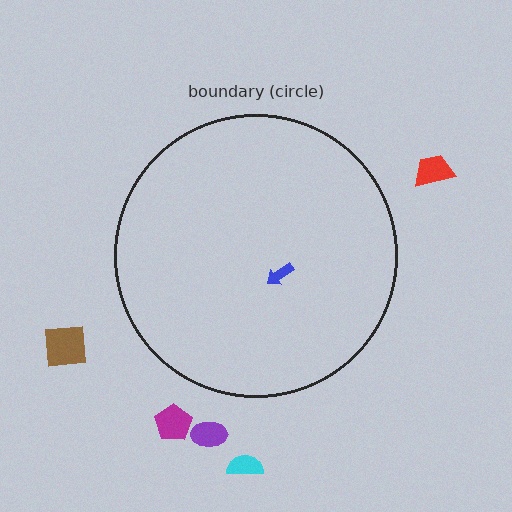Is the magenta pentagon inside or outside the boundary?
Outside.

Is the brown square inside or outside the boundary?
Outside.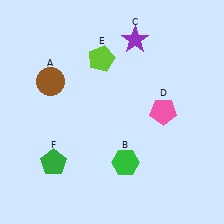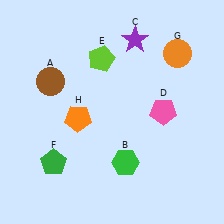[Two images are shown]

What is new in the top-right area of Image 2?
An orange circle (G) was added in the top-right area of Image 2.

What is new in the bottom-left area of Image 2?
An orange pentagon (H) was added in the bottom-left area of Image 2.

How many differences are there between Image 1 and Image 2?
There are 2 differences between the two images.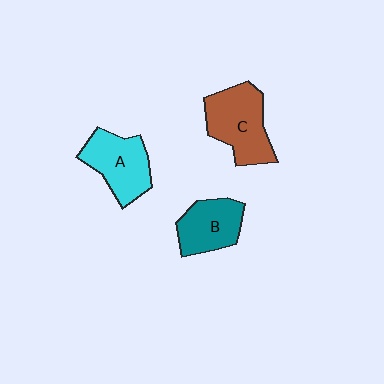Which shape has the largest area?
Shape C (brown).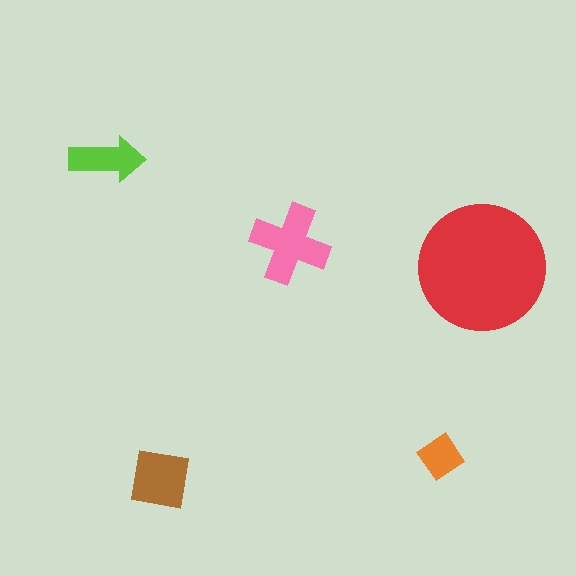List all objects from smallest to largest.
The orange diamond, the lime arrow, the brown square, the pink cross, the red circle.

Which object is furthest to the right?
The red circle is rightmost.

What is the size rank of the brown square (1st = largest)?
3rd.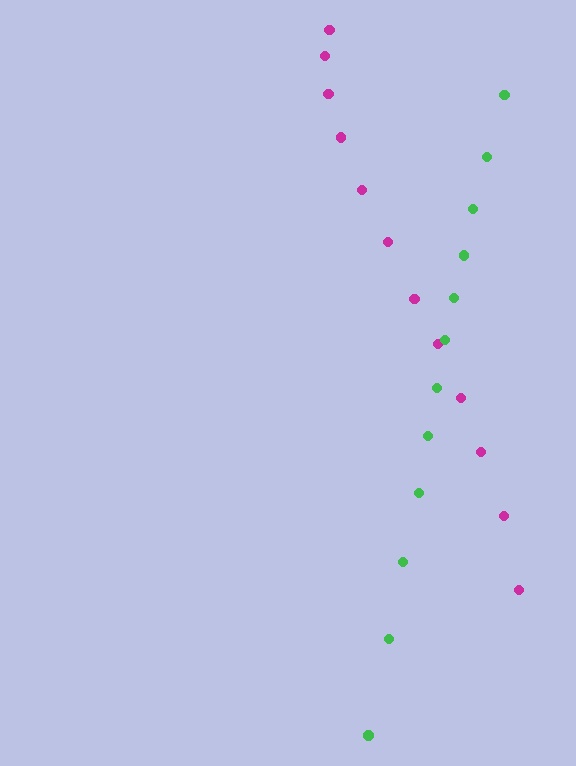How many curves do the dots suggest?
There are 2 distinct paths.